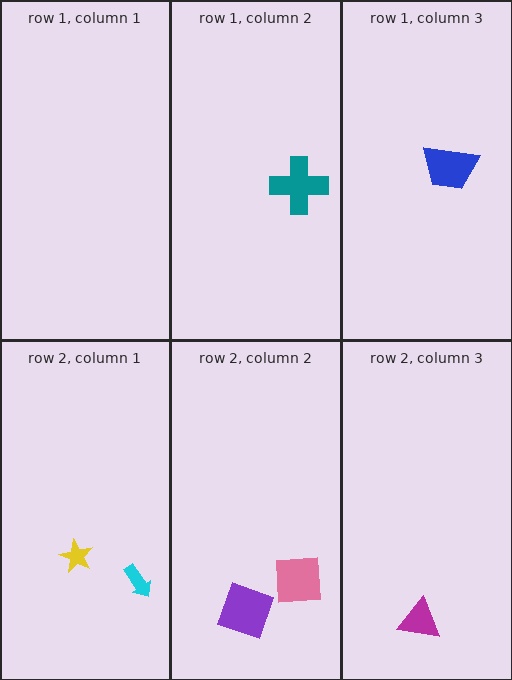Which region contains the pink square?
The row 2, column 2 region.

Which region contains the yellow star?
The row 2, column 1 region.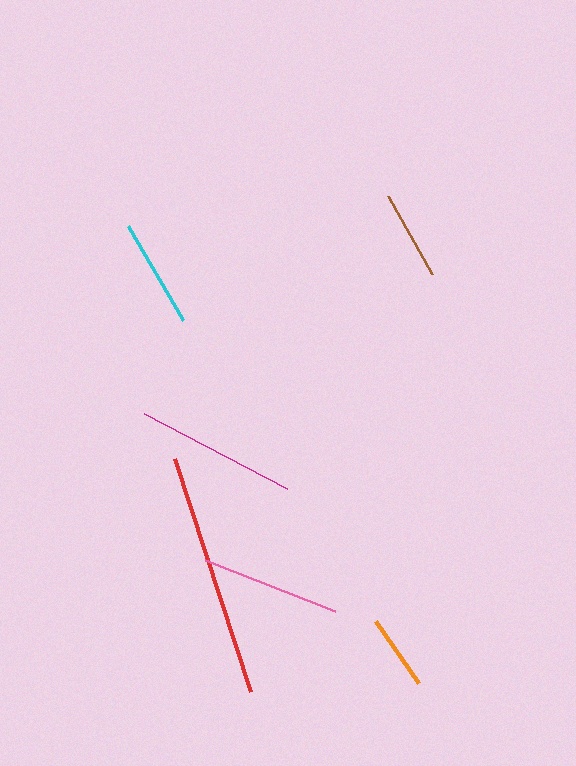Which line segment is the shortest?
The orange line is the shortest at approximately 75 pixels.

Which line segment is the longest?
The red line is the longest at approximately 245 pixels.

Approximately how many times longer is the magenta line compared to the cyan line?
The magenta line is approximately 1.5 times the length of the cyan line.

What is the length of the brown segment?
The brown segment is approximately 90 pixels long.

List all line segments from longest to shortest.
From longest to shortest: red, magenta, pink, cyan, brown, orange.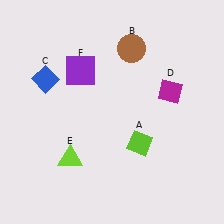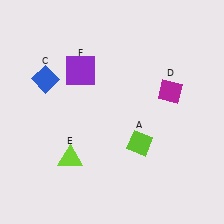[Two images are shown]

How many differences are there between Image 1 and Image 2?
There is 1 difference between the two images.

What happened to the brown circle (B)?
The brown circle (B) was removed in Image 2. It was in the top-right area of Image 1.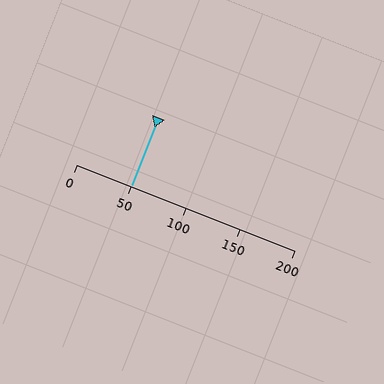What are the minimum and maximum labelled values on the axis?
The axis runs from 0 to 200.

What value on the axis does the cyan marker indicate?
The marker indicates approximately 50.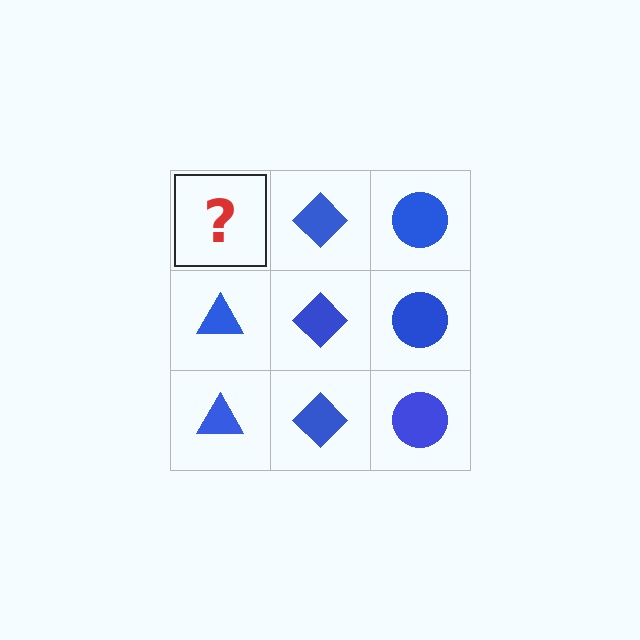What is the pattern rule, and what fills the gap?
The rule is that each column has a consistent shape. The gap should be filled with a blue triangle.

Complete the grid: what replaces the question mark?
The question mark should be replaced with a blue triangle.